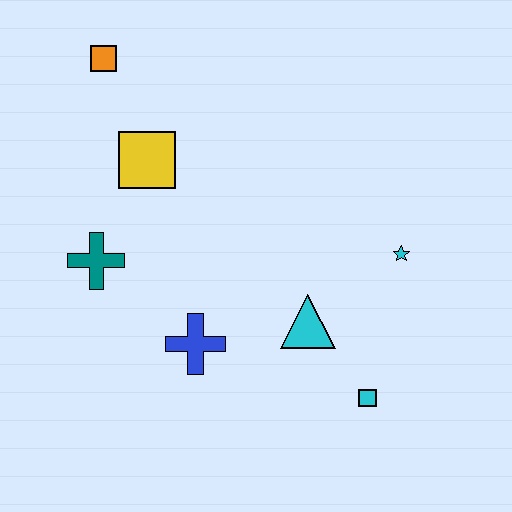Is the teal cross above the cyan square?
Yes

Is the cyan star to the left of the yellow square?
No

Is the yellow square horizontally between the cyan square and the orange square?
Yes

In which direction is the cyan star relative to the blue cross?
The cyan star is to the right of the blue cross.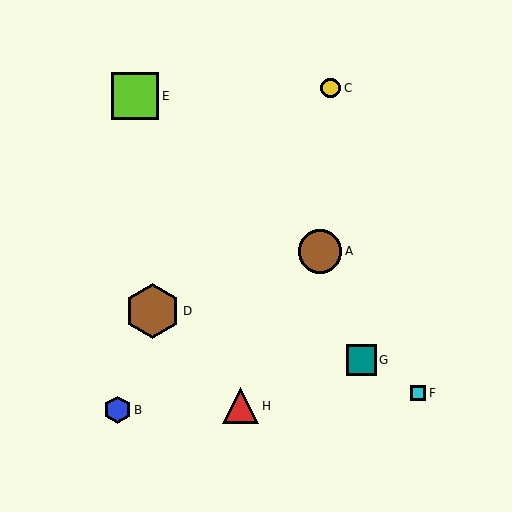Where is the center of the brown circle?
The center of the brown circle is at (320, 252).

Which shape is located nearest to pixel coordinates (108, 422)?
The blue hexagon (labeled B) at (117, 410) is nearest to that location.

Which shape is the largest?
The brown hexagon (labeled D) is the largest.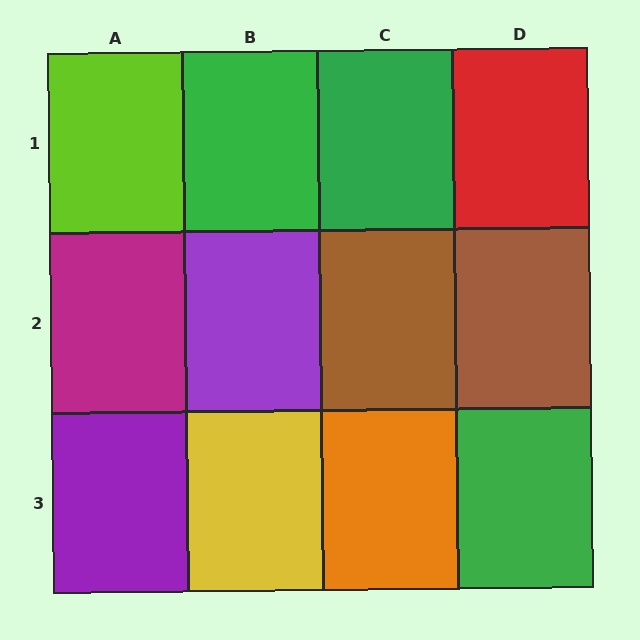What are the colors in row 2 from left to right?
Magenta, purple, brown, brown.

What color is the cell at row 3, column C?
Orange.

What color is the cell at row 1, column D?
Red.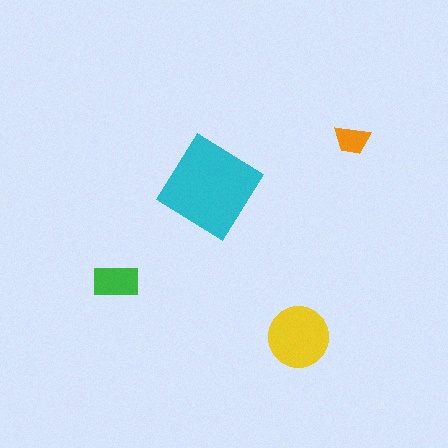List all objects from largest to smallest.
The cyan diamond, the yellow circle, the green rectangle, the orange trapezoid.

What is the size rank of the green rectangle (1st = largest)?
3rd.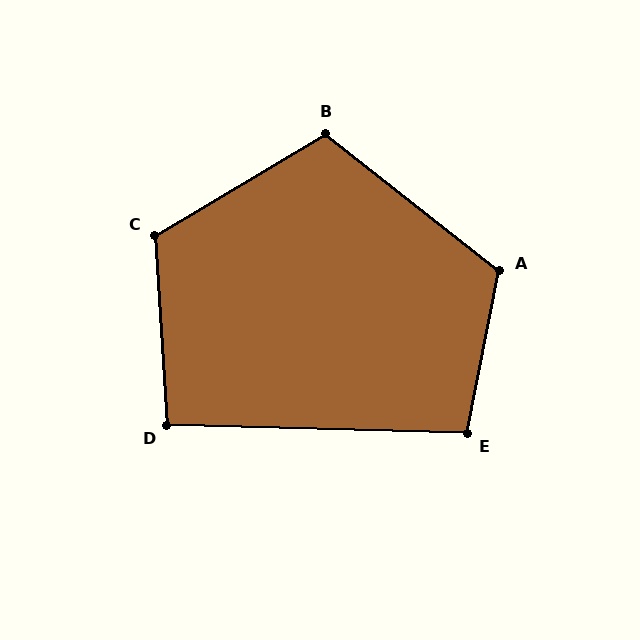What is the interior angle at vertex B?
Approximately 111 degrees (obtuse).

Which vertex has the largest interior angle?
A, at approximately 117 degrees.